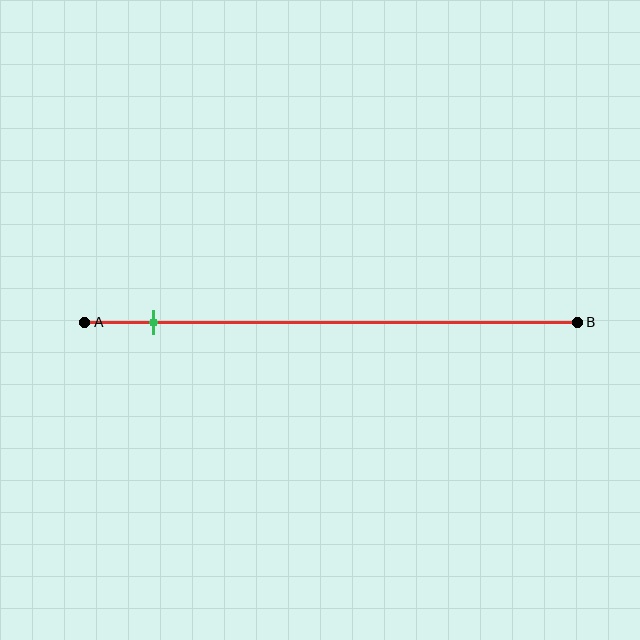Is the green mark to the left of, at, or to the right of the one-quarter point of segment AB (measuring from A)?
The green mark is to the left of the one-quarter point of segment AB.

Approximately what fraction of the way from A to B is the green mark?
The green mark is approximately 15% of the way from A to B.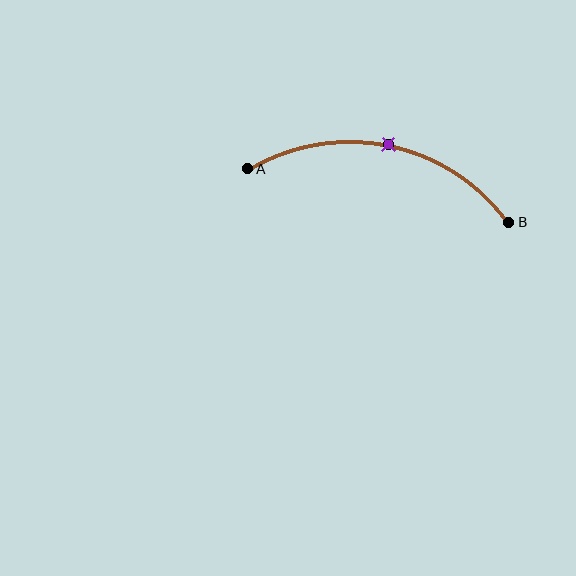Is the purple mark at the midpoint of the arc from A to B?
Yes. The purple mark lies on the arc at equal arc-length from both A and B — it is the arc midpoint.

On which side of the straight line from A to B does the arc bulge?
The arc bulges above the straight line connecting A and B.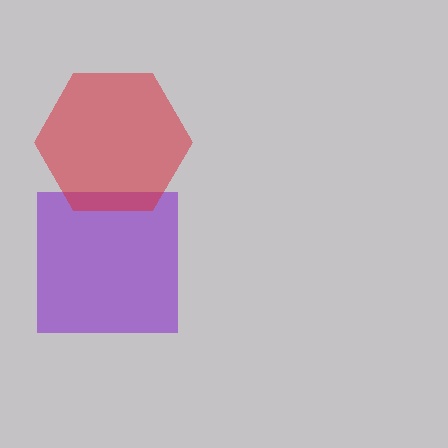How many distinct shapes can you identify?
There are 2 distinct shapes: a purple square, a red hexagon.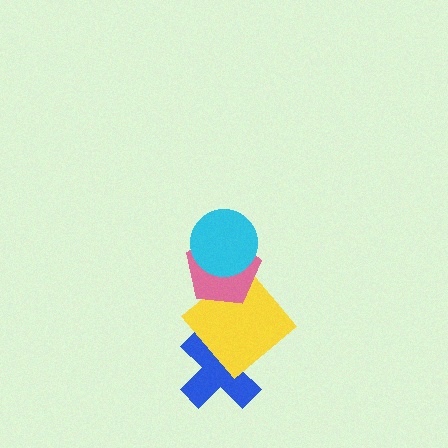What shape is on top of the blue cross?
The yellow diamond is on top of the blue cross.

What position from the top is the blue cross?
The blue cross is 4th from the top.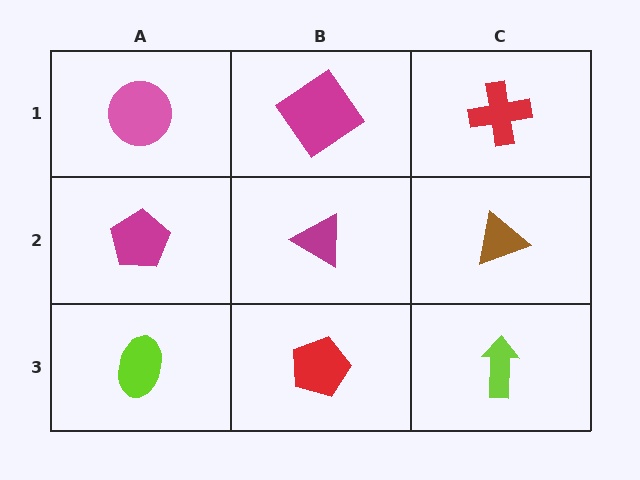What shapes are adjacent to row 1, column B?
A magenta triangle (row 2, column B), a pink circle (row 1, column A), a red cross (row 1, column C).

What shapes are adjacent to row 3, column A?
A magenta pentagon (row 2, column A), a red pentagon (row 3, column B).